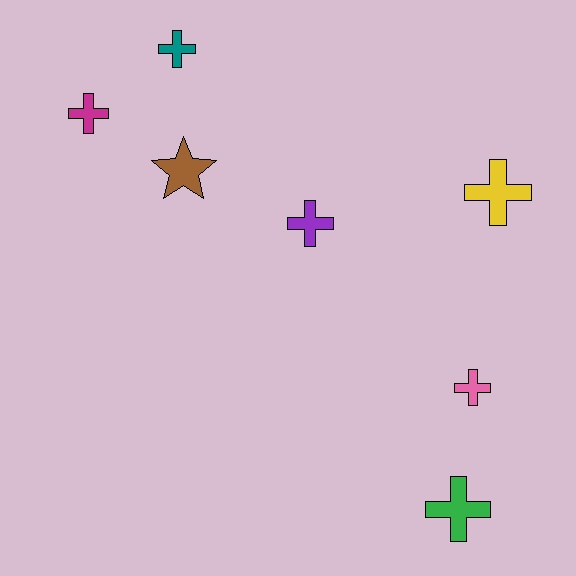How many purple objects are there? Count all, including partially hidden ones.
There is 1 purple object.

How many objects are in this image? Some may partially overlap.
There are 7 objects.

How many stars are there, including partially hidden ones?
There is 1 star.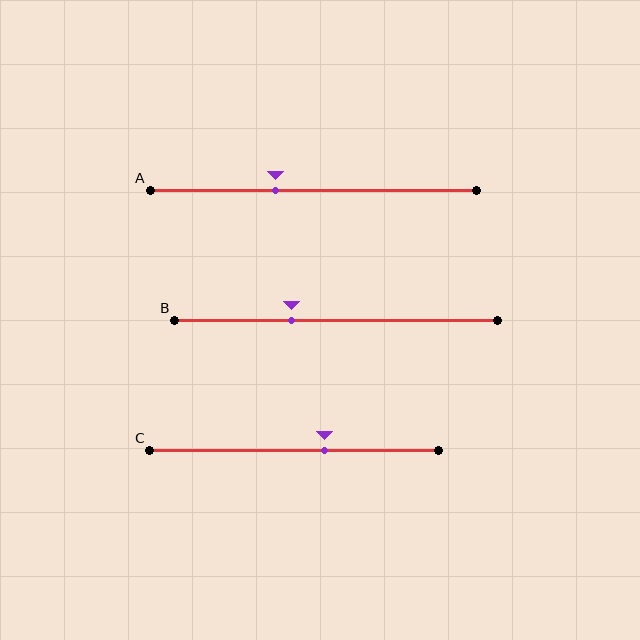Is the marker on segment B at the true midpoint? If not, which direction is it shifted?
No, the marker on segment B is shifted to the left by about 14% of the segment length.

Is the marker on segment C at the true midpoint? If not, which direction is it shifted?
No, the marker on segment C is shifted to the right by about 10% of the segment length.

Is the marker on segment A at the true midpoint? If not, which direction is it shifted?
No, the marker on segment A is shifted to the left by about 12% of the segment length.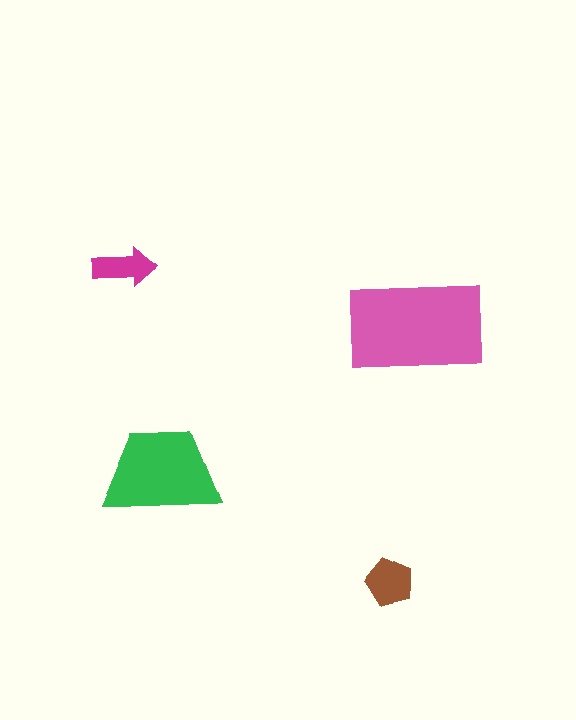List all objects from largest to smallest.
The pink rectangle, the green trapezoid, the brown pentagon, the magenta arrow.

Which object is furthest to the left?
The magenta arrow is leftmost.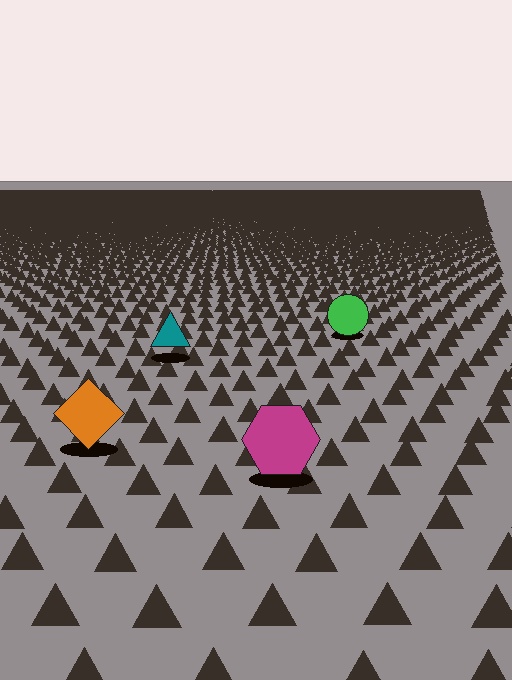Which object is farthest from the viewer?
The green circle is farthest from the viewer. It appears smaller and the ground texture around it is denser.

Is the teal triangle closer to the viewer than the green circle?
Yes. The teal triangle is closer — you can tell from the texture gradient: the ground texture is coarser near it.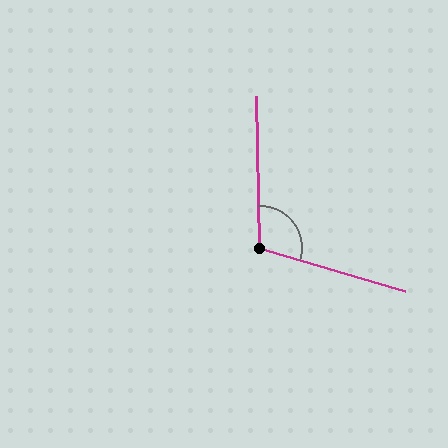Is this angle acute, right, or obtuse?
It is obtuse.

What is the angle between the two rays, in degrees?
Approximately 108 degrees.